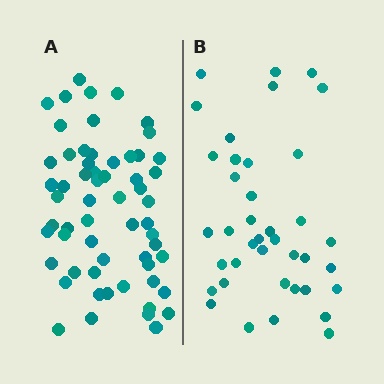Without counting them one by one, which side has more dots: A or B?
Region A (the left region) has more dots.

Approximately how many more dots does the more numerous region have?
Region A has approximately 20 more dots than region B.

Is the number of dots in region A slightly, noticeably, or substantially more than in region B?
Region A has substantially more. The ratio is roughly 1.5 to 1.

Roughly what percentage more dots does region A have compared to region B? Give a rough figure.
About 55% more.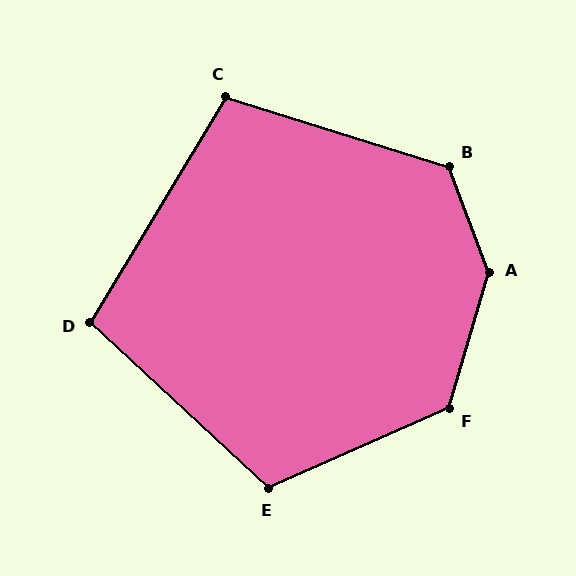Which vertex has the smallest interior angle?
D, at approximately 102 degrees.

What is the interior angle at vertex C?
Approximately 104 degrees (obtuse).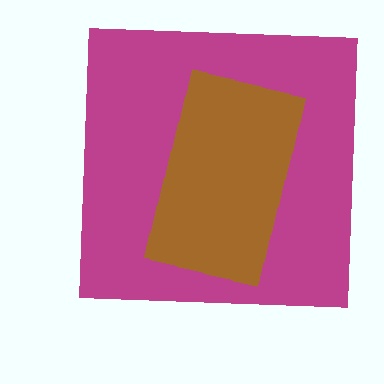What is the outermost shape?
The magenta square.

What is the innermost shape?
The brown rectangle.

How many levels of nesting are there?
2.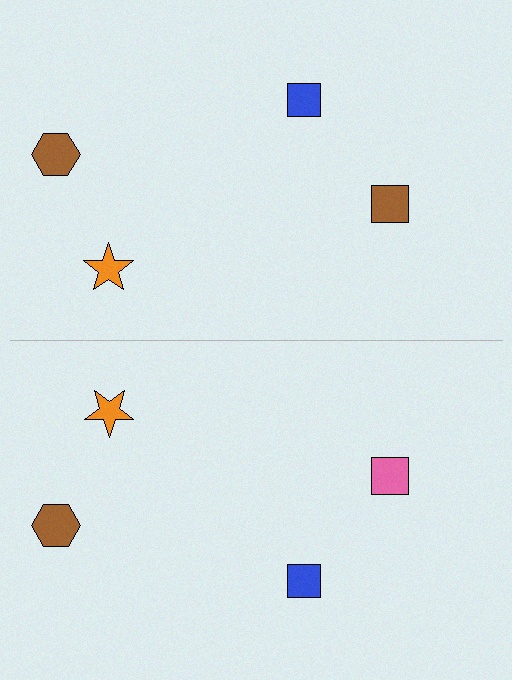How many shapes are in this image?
There are 8 shapes in this image.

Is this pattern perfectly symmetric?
No, the pattern is not perfectly symmetric. The pink square on the bottom side breaks the symmetry — its mirror counterpart is brown.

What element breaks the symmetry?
The pink square on the bottom side breaks the symmetry — its mirror counterpart is brown.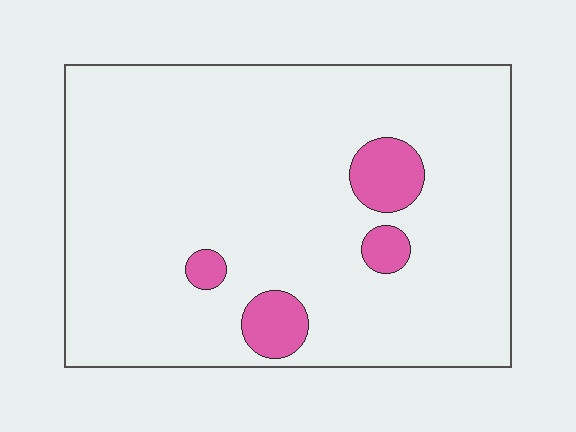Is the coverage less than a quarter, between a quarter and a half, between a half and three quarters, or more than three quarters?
Less than a quarter.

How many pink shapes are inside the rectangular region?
4.